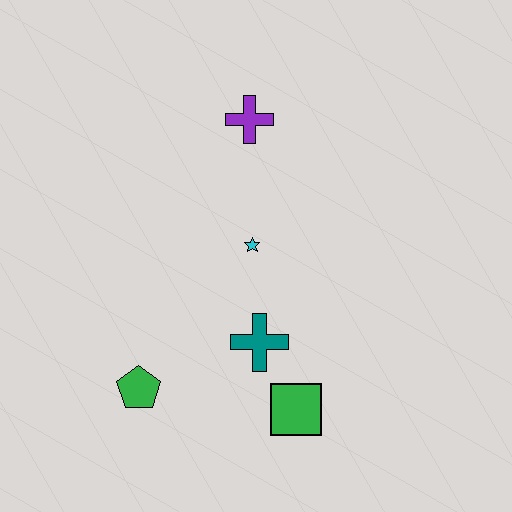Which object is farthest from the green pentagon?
The purple cross is farthest from the green pentagon.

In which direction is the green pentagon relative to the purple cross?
The green pentagon is below the purple cross.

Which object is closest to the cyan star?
The teal cross is closest to the cyan star.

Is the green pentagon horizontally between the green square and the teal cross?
No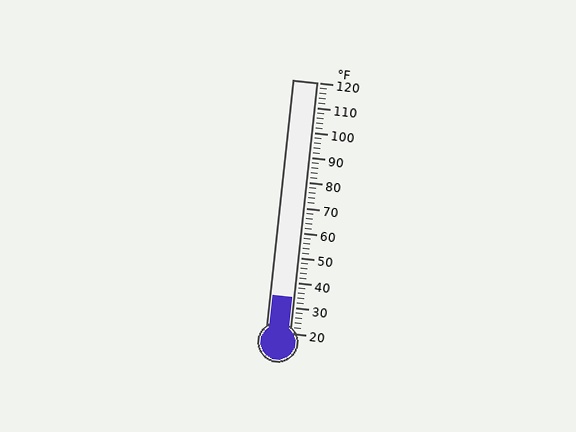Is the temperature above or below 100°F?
The temperature is below 100°F.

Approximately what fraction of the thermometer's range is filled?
The thermometer is filled to approximately 15% of its range.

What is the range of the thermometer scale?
The thermometer scale ranges from 20°F to 120°F.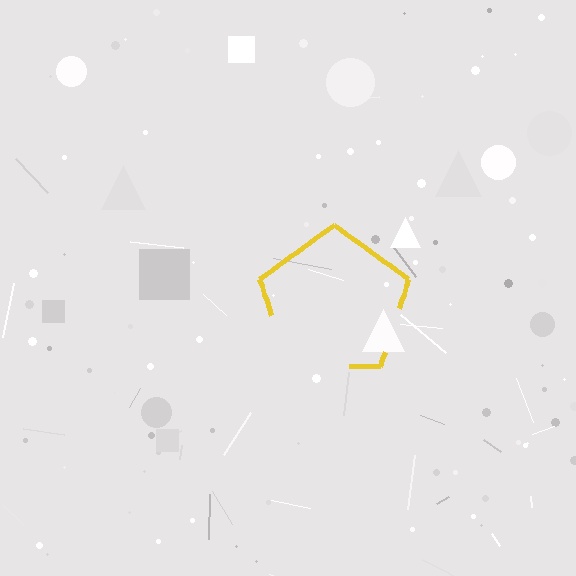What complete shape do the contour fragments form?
The contour fragments form a pentagon.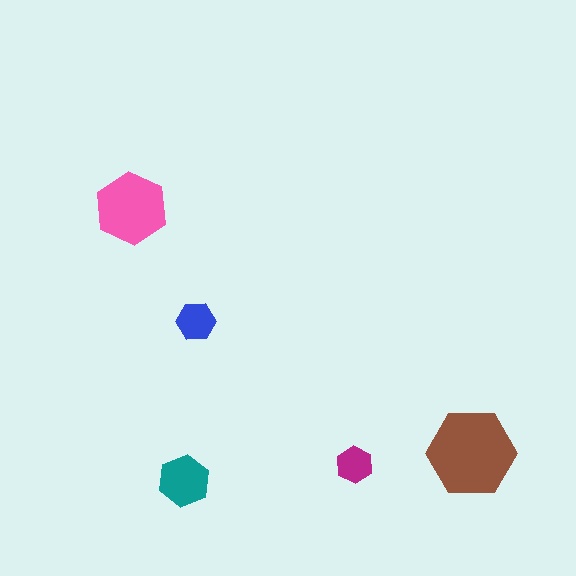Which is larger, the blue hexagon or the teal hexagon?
The teal one.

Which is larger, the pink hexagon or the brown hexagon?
The brown one.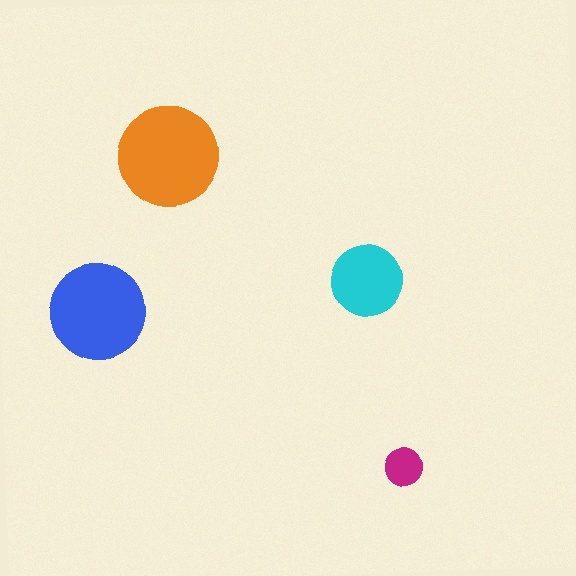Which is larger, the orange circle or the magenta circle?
The orange one.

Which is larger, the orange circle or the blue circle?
The orange one.